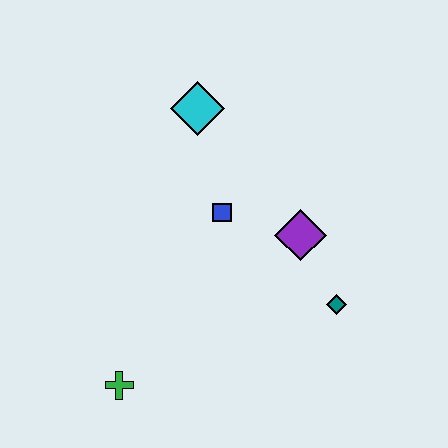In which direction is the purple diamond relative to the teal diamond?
The purple diamond is above the teal diamond.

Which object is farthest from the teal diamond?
The cyan diamond is farthest from the teal diamond.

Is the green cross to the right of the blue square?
No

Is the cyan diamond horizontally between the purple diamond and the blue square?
No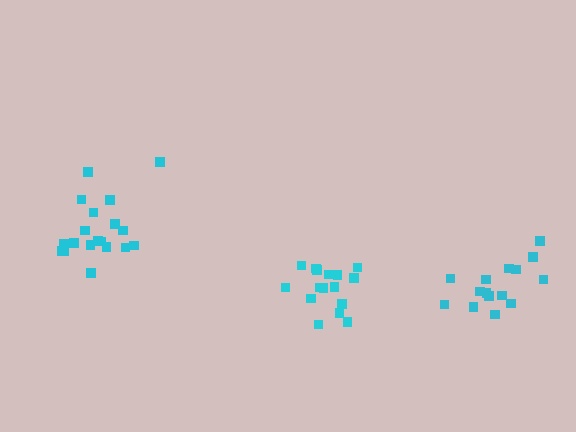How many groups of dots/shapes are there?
There are 3 groups.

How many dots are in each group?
Group 1: 19 dots, Group 2: 15 dots, Group 3: 16 dots (50 total).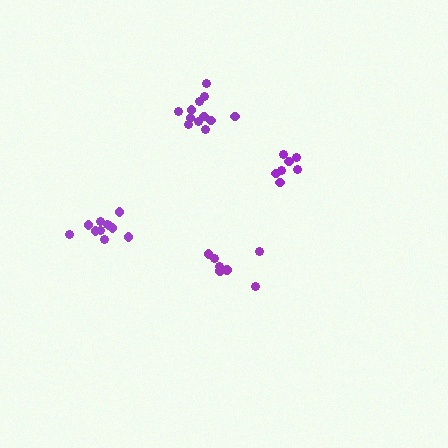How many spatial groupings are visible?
There are 4 spatial groupings.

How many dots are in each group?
Group 1: 12 dots, Group 2: 7 dots, Group 3: 11 dots, Group 4: 7 dots (37 total).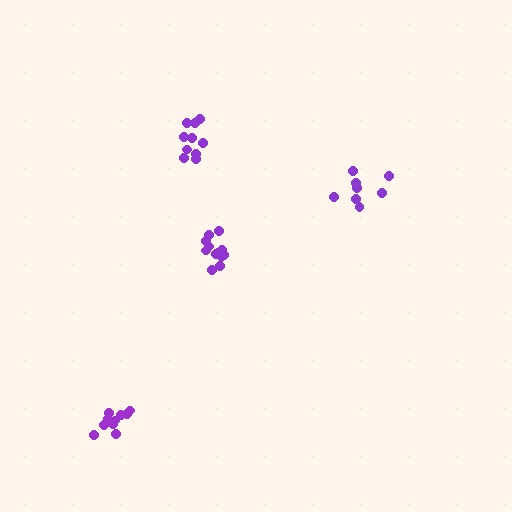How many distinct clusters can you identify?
There are 4 distinct clusters.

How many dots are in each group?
Group 1: 10 dots, Group 2: 10 dots, Group 3: 8 dots, Group 4: 13 dots (41 total).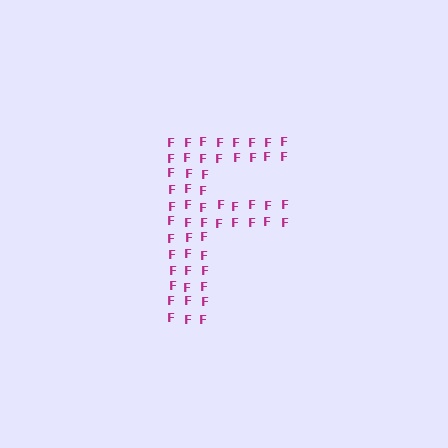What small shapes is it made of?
It is made of small letter F's.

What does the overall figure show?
The overall figure shows the letter F.